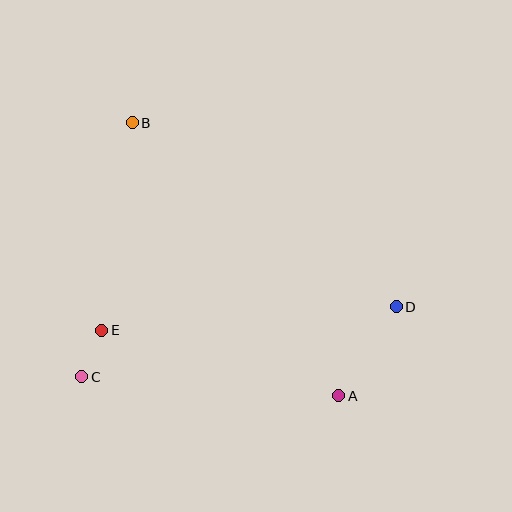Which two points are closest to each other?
Points C and E are closest to each other.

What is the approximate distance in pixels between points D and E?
The distance between D and E is approximately 296 pixels.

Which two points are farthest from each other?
Points A and B are farthest from each other.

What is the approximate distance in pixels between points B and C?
The distance between B and C is approximately 259 pixels.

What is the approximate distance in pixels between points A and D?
The distance between A and D is approximately 106 pixels.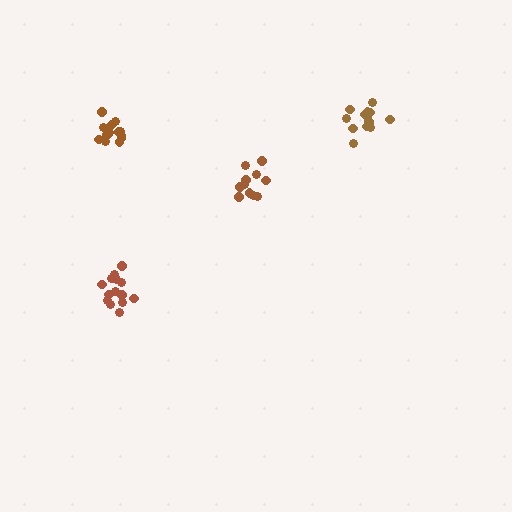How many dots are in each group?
Group 1: 14 dots, Group 2: 13 dots, Group 3: 11 dots, Group 4: 14 dots (52 total).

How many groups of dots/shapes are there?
There are 4 groups.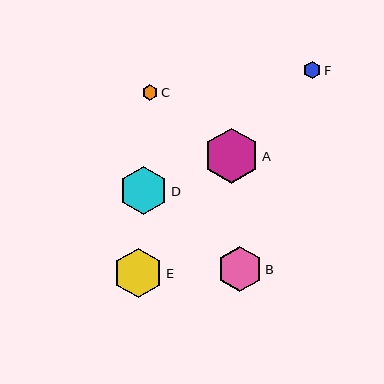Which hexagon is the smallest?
Hexagon C is the smallest with a size of approximately 16 pixels.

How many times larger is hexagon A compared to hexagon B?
Hexagon A is approximately 1.2 times the size of hexagon B.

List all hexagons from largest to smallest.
From largest to smallest: A, E, D, B, F, C.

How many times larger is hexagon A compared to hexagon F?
Hexagon A is approximately 3.3 times the size of hexagon F.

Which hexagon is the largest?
Hexagon A is the largest with a size of approximately 55 pixels.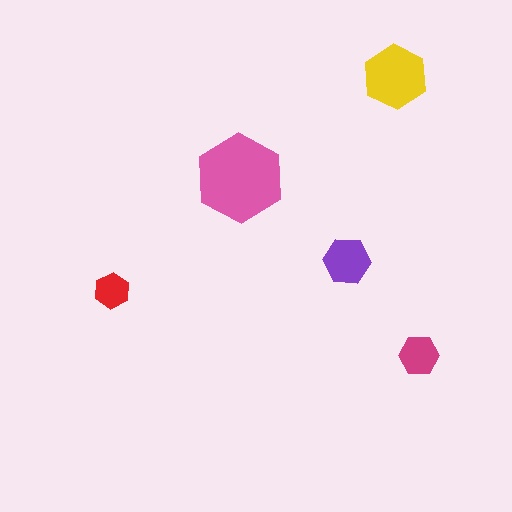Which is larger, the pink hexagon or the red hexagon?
The pink one.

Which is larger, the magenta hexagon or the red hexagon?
The magenta one.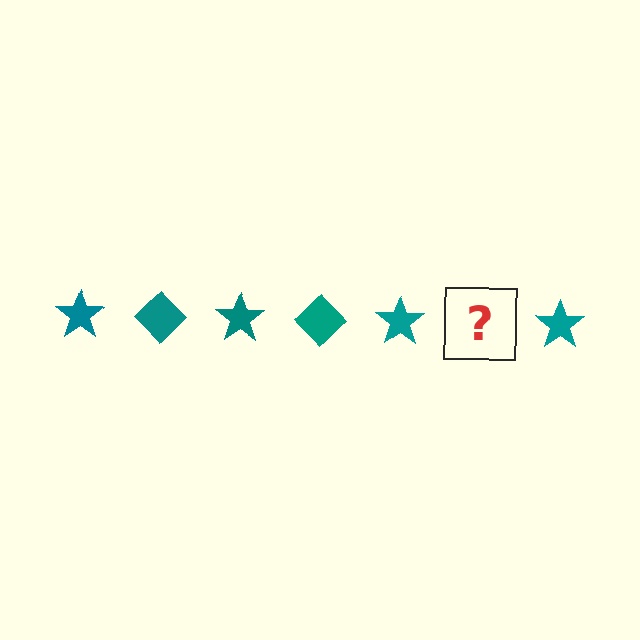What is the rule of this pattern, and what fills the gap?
The rule is that the pattern cycles through star, diamond shapes in teal. The gap should be filled with a teal diamond.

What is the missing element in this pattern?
The missing element is a teal diamond.